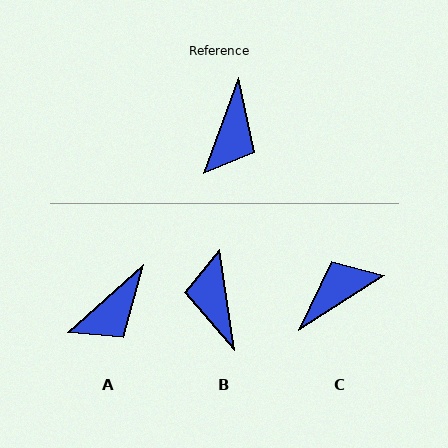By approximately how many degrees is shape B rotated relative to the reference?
Approximately 152 degrees clockwise.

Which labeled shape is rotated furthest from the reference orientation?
B, about 152 degrees away.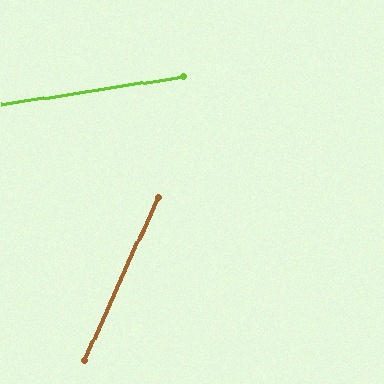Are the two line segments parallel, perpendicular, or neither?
Neither parallel nor perpendicular — they differ by about 57°.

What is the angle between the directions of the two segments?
Approximately 57 degrees.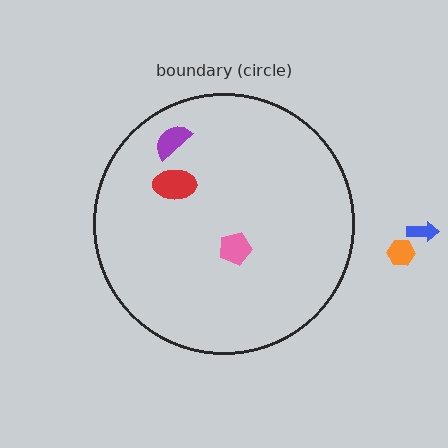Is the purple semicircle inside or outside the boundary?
Inside.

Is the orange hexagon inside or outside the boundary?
Outside.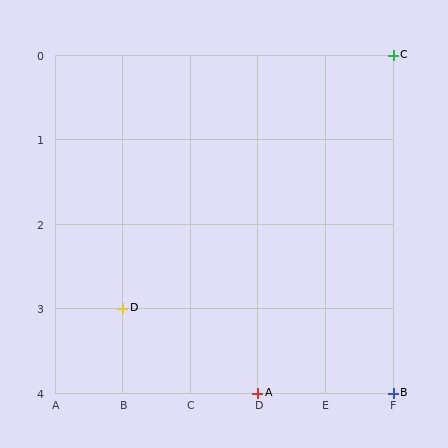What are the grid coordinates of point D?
Point D is at grid coordinates (B, 3).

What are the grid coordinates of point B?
Point B is at grid coordinates (F, 4).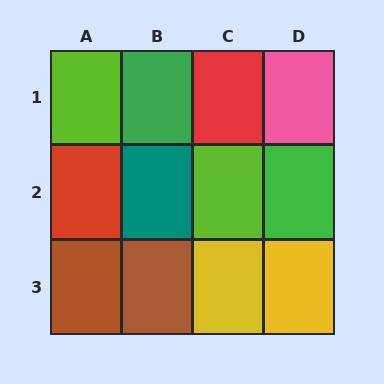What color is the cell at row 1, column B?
Green.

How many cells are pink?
1 cell is pink.